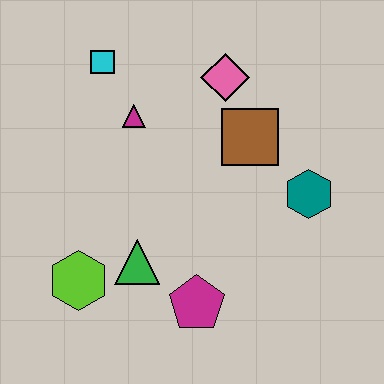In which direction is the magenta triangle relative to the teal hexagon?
The magenta triangle is to the left of the teal hexagon.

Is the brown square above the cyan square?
No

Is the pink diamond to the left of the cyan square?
No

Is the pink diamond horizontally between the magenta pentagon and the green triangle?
No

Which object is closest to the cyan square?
The magenta triangle is closest to the cyan square.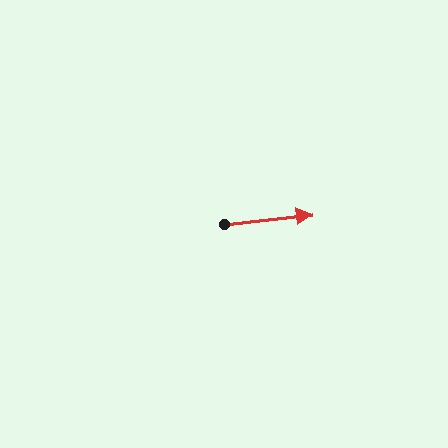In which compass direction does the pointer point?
East.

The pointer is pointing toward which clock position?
Roughly 3 o'clock.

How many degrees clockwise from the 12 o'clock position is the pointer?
Approximately 84 degrees.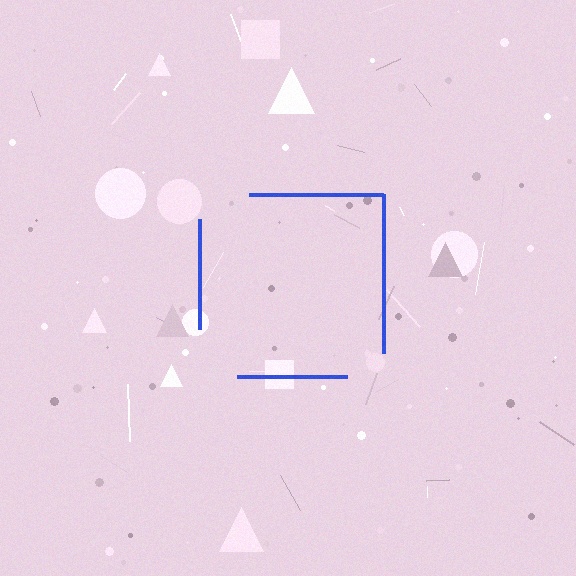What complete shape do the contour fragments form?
The contour fragments form a square.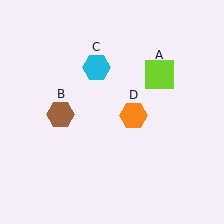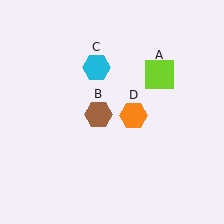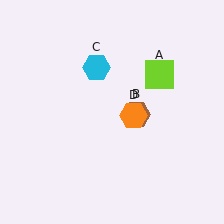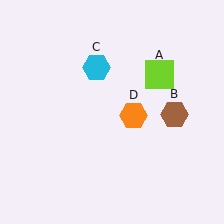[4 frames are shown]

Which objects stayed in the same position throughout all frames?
Lime square (object A) and cyan hexagon (object C) and orange hexagon (object D) remained stationary.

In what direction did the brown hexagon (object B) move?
The brown hexagon (object B) moved right.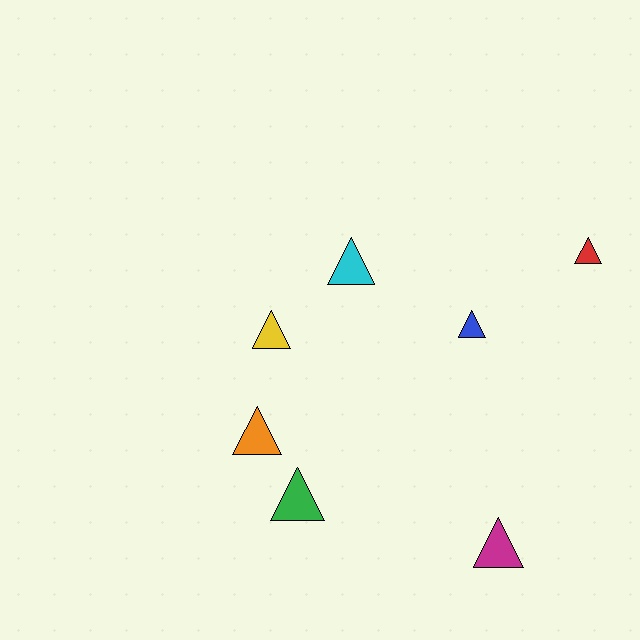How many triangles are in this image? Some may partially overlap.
There are 7 triangles.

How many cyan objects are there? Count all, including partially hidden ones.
There is 1 cyan object.